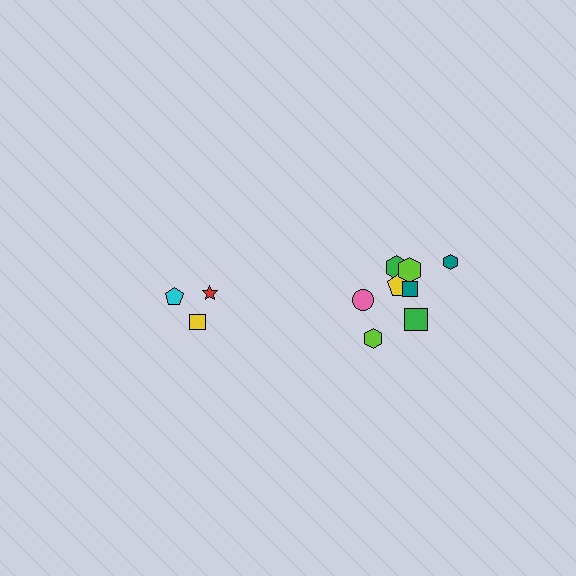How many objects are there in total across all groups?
There are 11 objects.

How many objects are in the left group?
There are 3 objects.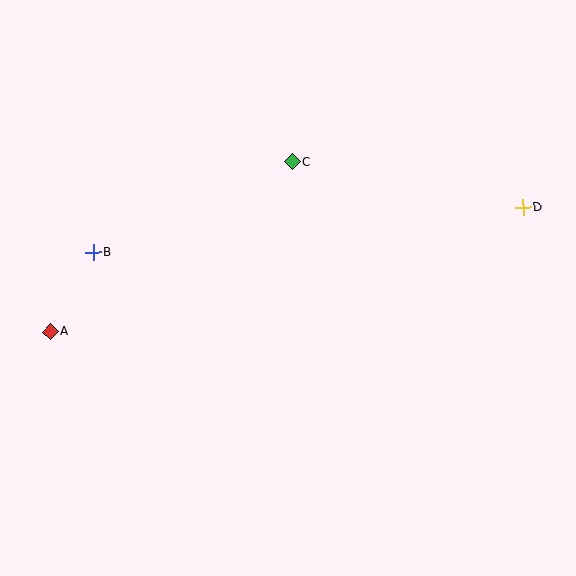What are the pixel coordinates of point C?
Point C is at (292, 162).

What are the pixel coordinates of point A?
Point A is at (50, 331).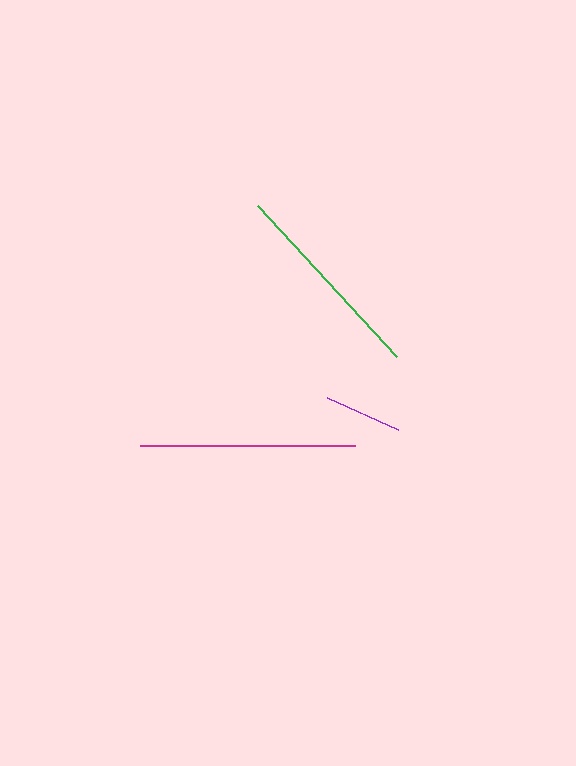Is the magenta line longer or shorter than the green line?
The magenta line is longer than the green line.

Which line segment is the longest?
The magenta line is the longest at approximately 215 pixels.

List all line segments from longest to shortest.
From longest to shortest: magenta, green, purple.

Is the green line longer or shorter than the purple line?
The green line is longer than the purple line.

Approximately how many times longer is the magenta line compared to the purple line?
The magenta line is approximately 2.8 times the length of the purple line.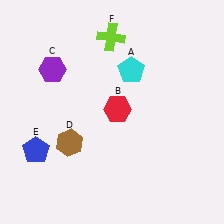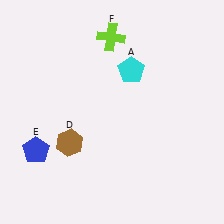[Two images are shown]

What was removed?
The red hexagon (B), the purple hexagon (C) were removed in Image 2.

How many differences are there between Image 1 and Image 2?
There are 2 differences between the two images.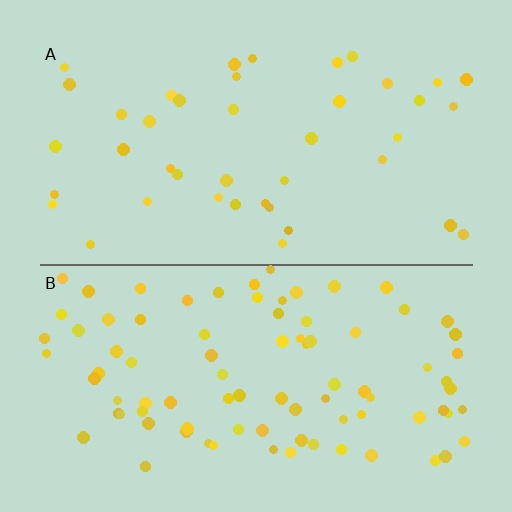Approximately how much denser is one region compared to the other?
Approximately 2.1× — region B over region A.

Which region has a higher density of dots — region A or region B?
B (the bottom).